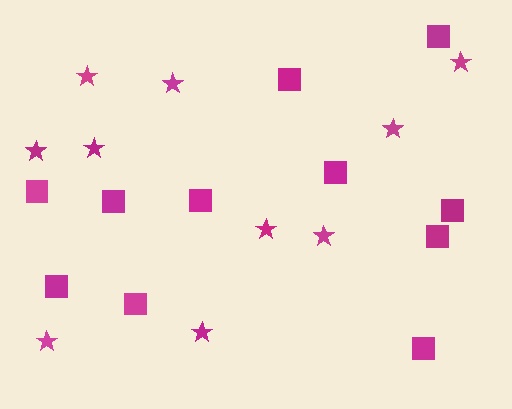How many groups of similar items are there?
There are 2 groups: one group of squares (11) and one group of stars (10).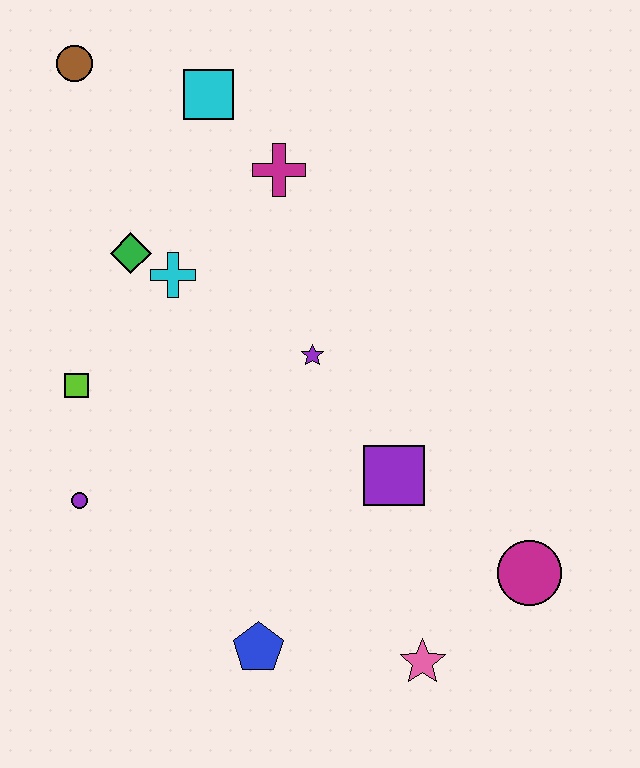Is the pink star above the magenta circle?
No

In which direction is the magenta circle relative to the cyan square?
The magenta circle is below the cyan square.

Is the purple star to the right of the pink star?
No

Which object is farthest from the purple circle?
The magenta circle is farthest from the purple circle.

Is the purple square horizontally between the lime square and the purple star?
No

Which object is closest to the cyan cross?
The green diamond is closest to the cyan cross.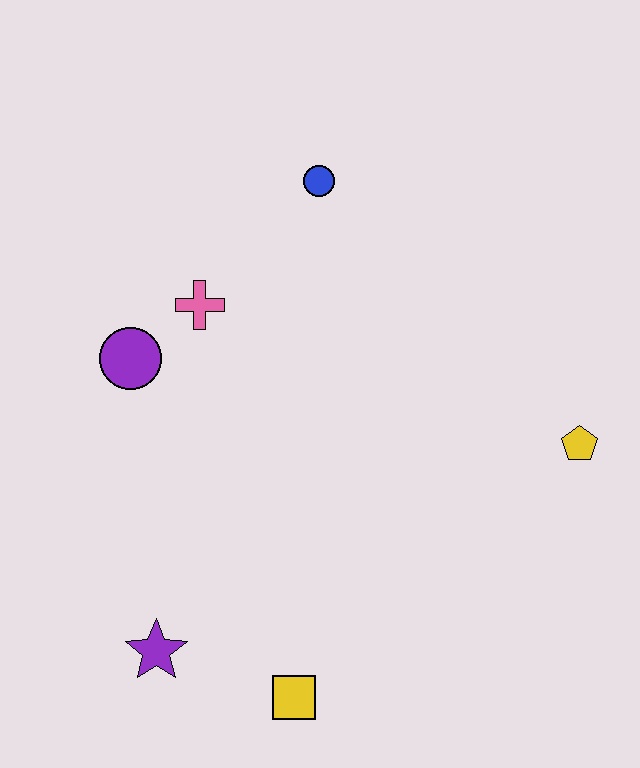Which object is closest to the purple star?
The yellow square is closest to the purple star.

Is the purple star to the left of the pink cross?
Yes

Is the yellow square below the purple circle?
Yes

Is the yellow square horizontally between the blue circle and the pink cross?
Yes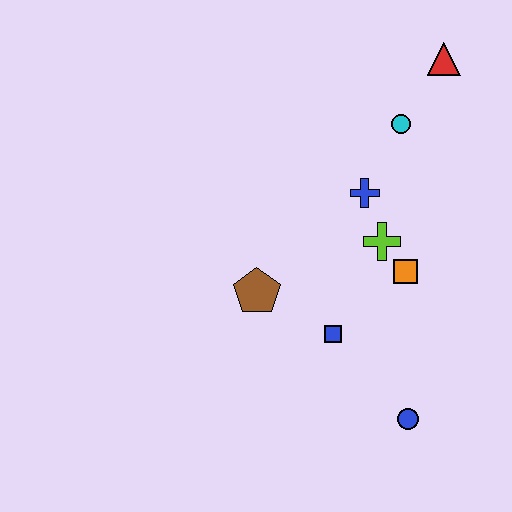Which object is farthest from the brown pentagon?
The red triangle is farthest from the brown pentagon.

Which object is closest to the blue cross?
The lime cross is closest to the blue cross.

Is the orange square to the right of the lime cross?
Yes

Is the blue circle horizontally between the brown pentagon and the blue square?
No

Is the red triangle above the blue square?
Yes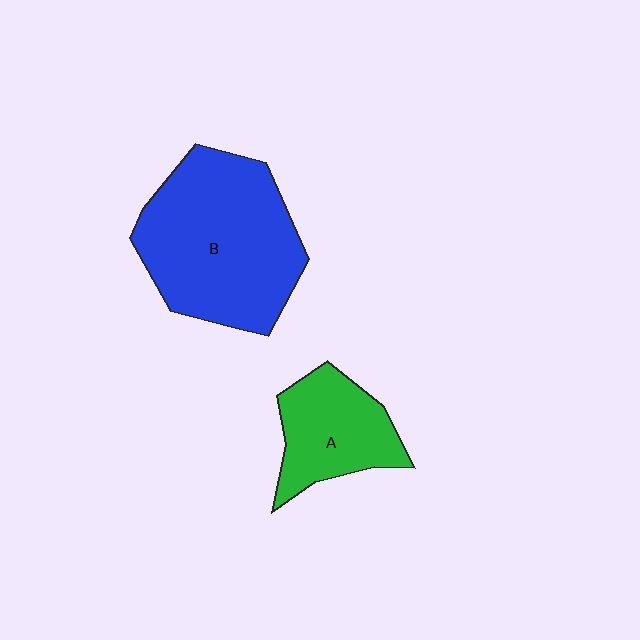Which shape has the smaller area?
Shape A (green).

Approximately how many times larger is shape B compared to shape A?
Approximately 2.0 times.